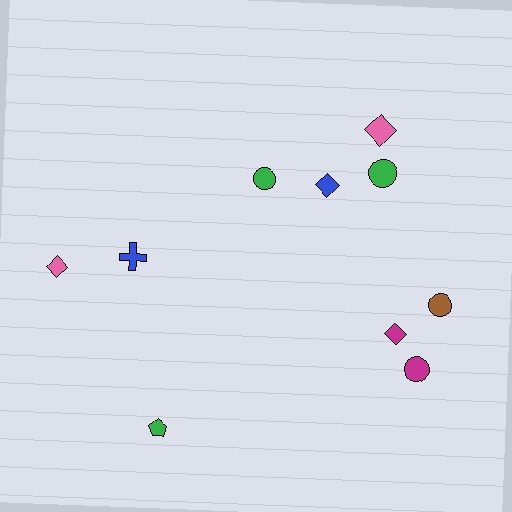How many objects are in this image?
There are 10 objects.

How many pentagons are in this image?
There is 1 pentagon.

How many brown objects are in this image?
There is 1 brown object.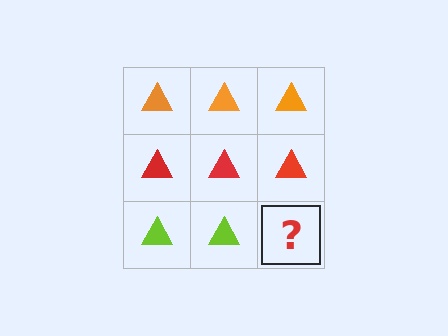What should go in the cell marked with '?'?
The missing cell should contain a lime triangle.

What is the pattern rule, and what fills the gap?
The rule is that each row has a consistent color. The gap should be filled with a lime triangle.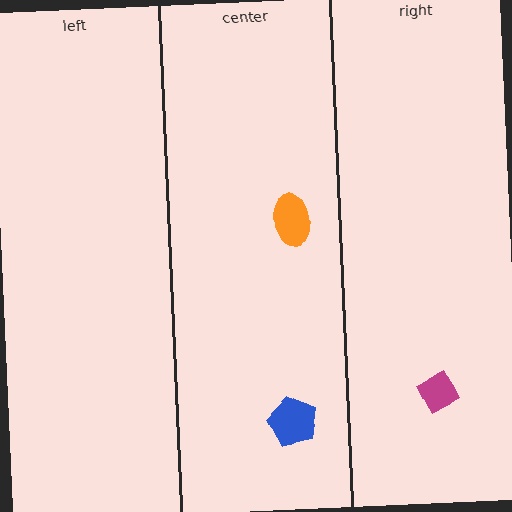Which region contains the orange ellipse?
The center region.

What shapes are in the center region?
The orange ellipse, the blue pentagon.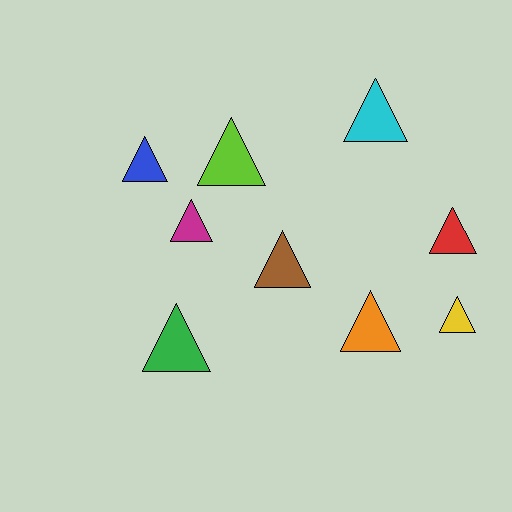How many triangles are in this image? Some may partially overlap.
There are 9 triangles.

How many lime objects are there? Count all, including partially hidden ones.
There is 1 lime object.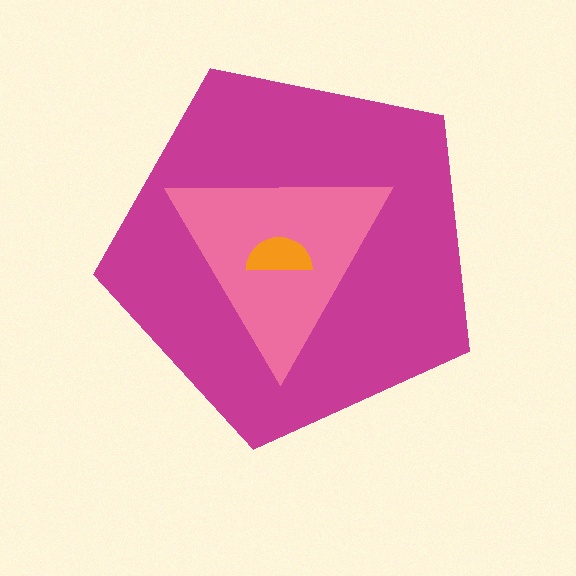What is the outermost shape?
The magenta pentagon.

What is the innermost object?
The orange semicircle.